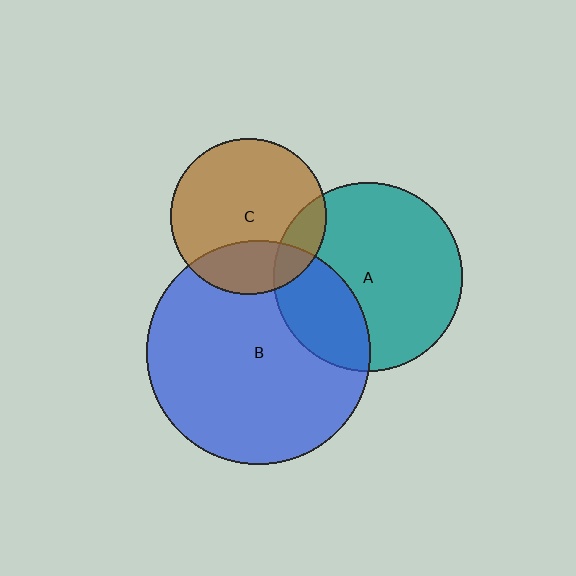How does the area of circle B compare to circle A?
Approximately 1.4 times.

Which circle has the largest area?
Circle B (blue).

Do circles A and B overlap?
Yes.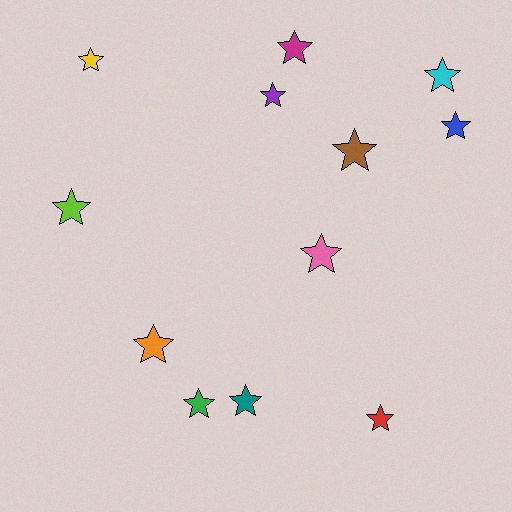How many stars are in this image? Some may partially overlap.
There are 12 stars.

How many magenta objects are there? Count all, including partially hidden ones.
There is 1 magenta object.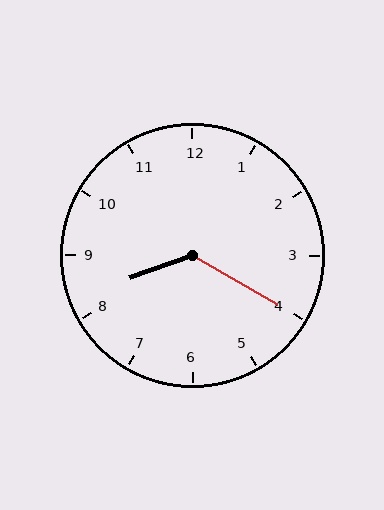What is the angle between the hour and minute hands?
Approximately 130 degrees.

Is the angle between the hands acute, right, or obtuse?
It is obtuse.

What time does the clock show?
8:20.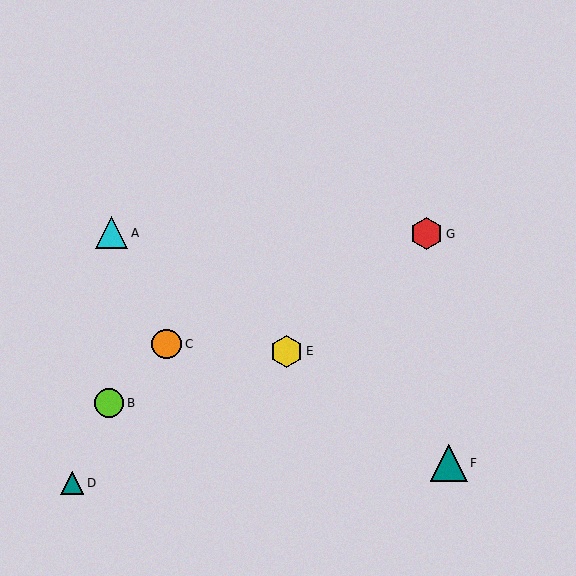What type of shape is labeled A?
Shape A is a cyan triangle.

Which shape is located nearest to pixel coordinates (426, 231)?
The red hexagon (labeled G) at (427, 234) is nearest to that location.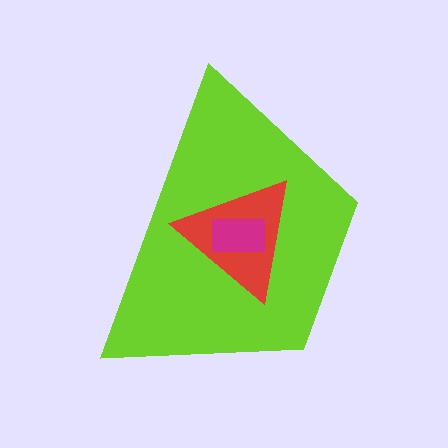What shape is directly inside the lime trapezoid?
The red triangle.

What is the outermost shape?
The lime trapezoid.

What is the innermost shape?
The magenta rectangle.